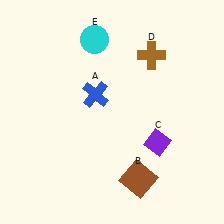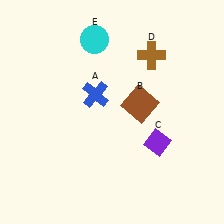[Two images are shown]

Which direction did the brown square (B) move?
The brown square (B) moved up.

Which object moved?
The brown square (B) moved up.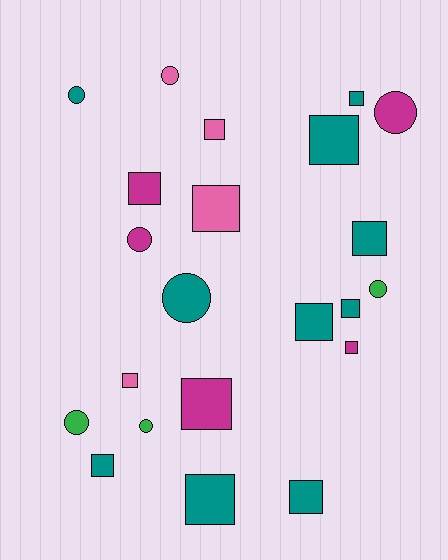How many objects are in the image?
There are 22 objects.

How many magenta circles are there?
There are 2 magenta circles.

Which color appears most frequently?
Teal, with 10 objects.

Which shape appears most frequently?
Square, with 14 objects.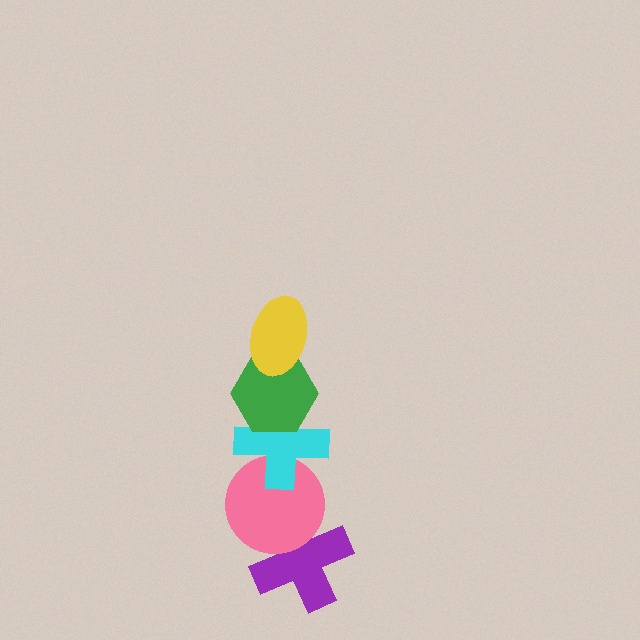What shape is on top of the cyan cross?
The green hexagon is on top of the cyan cross.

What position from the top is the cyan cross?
The cyan cross is 3rd from the top.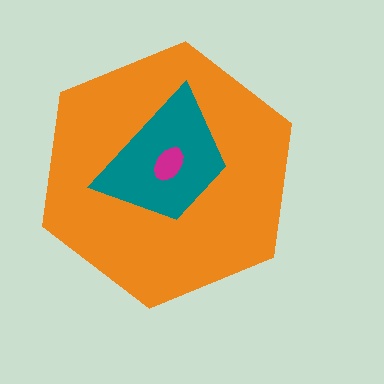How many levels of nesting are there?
3.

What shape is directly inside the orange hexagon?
The teal trapezoid.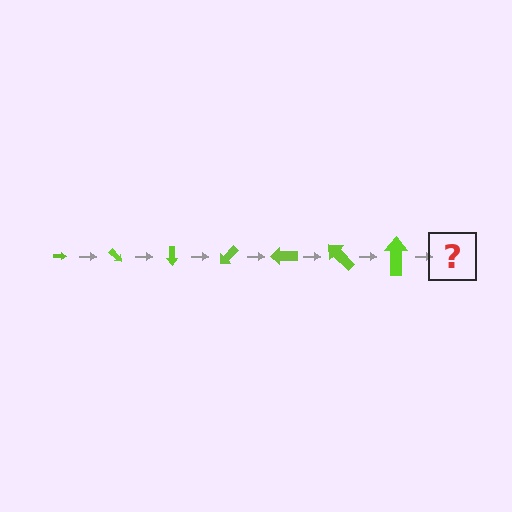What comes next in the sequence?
The next element should be an arrow, larger than the previous one and rotated 315 degrees from the start.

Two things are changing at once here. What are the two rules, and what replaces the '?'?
The two rules are that the arrow grows larger each step and it rotates 45 degrees each step. The '?' should be an arrow, larger than the previous one and rotated 315 degrees from the start.